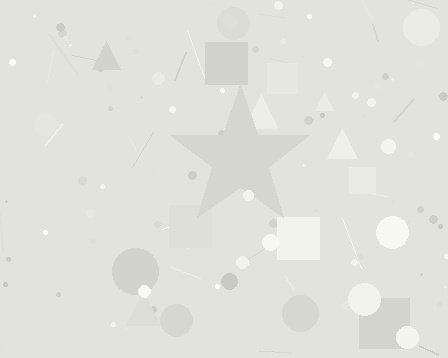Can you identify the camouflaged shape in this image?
The camouflaged shape is a star.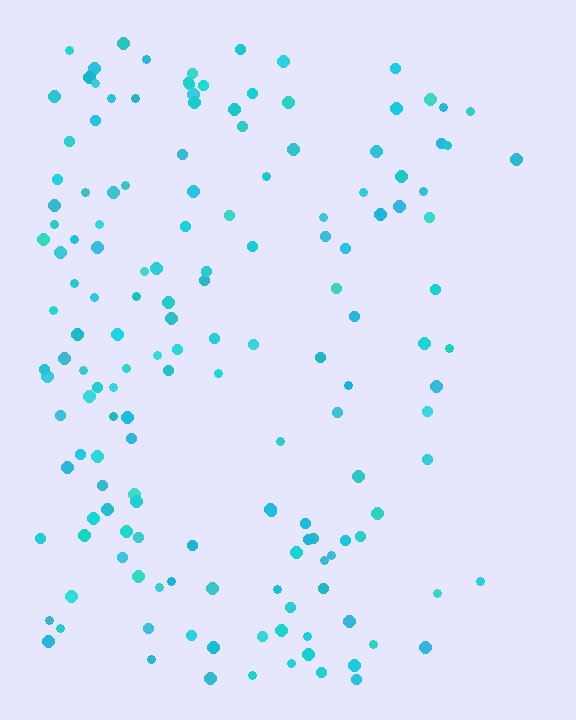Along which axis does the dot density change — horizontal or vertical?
Horizontal.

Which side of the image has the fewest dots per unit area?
The right.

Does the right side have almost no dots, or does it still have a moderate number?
Still a moderate number, just noticeably fewer than the left.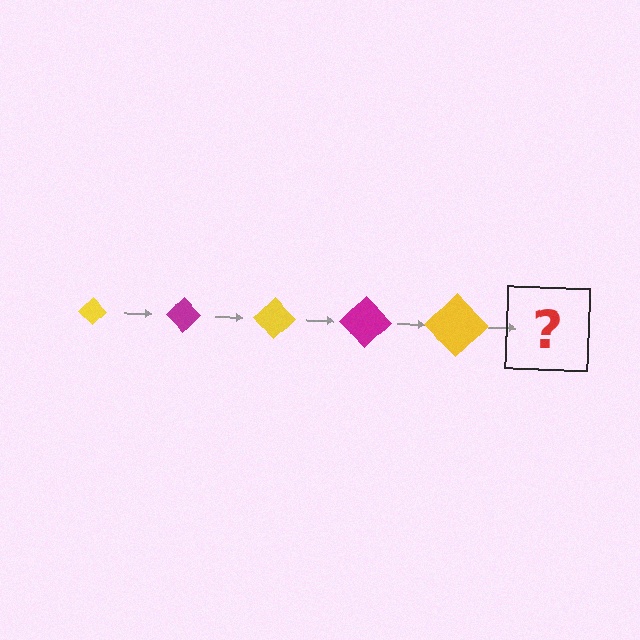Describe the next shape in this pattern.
It should be a magenta diamond, larger than the previous one.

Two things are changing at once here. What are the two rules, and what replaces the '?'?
The two rules are that the diamond grows larger each step and the color cycles through yellow and magenta. The '?' should be a magenta diamond, larger than the previous one.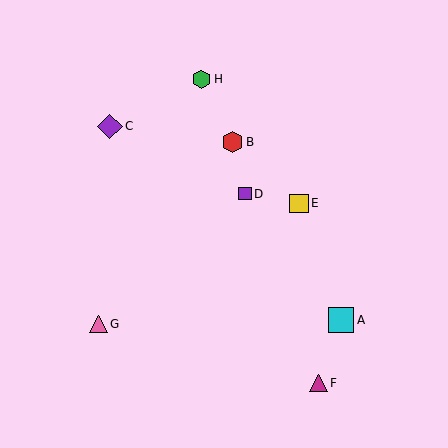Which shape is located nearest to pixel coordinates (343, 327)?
The cyan square (labeled A) at (341, 320) is nearest to that location.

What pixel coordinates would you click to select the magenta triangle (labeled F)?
Click at (318, 383) to select the magenta triangle F.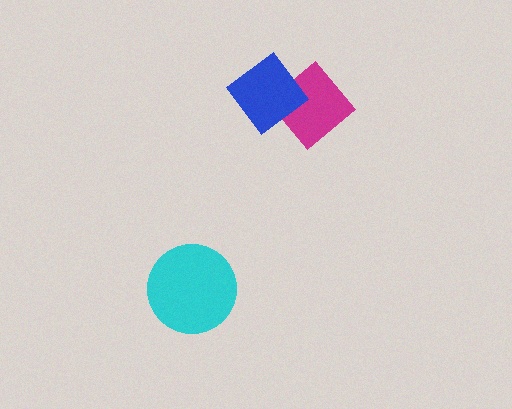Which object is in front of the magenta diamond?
The blue diamond is in front of the magenta diamond.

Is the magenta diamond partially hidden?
Yes, it is partially covered by another shape.